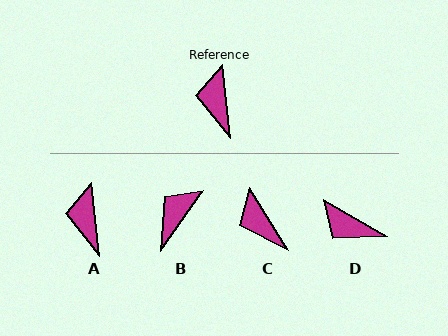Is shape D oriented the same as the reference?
No, it is off by about 53 degrees.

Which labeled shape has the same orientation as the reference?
A.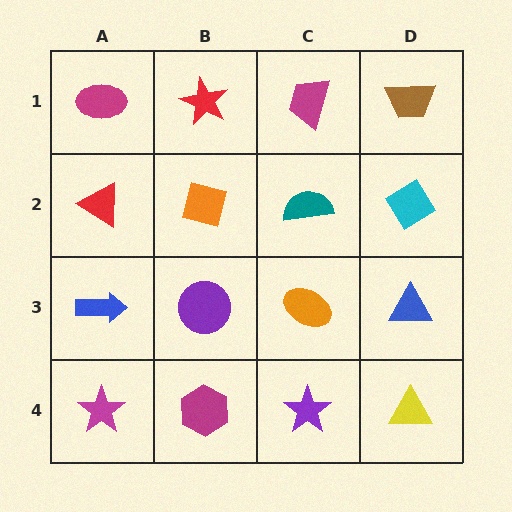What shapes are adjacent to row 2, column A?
A magenta ellipse (row 1, column A), a blue arrow (row 3, column A), an orange diamond (row 2, column B).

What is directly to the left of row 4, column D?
A purple star.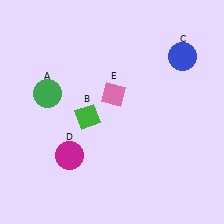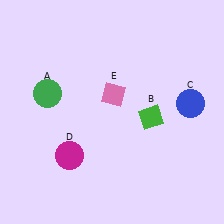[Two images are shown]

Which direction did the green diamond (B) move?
The green diamond (B) moved right.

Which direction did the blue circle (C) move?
The blue circle (C) moved down.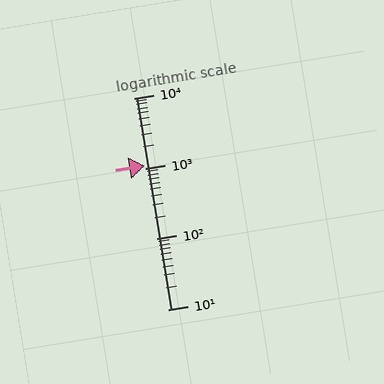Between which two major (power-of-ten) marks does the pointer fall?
The pointer is between 1000 and 10000.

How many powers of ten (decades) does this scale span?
The scale spans 3 decades, from 10 to 10000.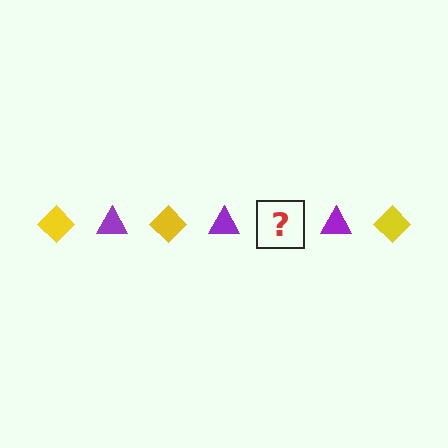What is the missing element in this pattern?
The missing element is a yellow diamond.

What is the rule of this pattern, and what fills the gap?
The rule is that the pattern alternates between yellow diamond and purple triangle. The gap should be filled with a yellow diamond.